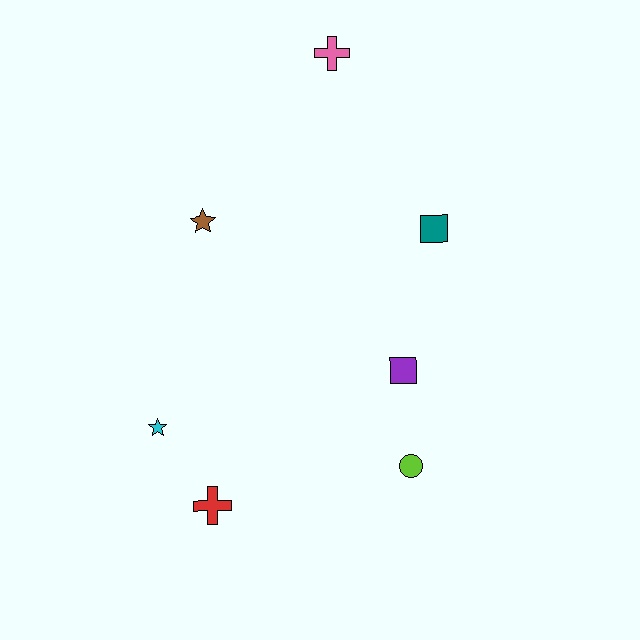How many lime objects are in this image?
There is 1 lime object.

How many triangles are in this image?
There are no triangles.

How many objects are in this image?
There are 7 objects.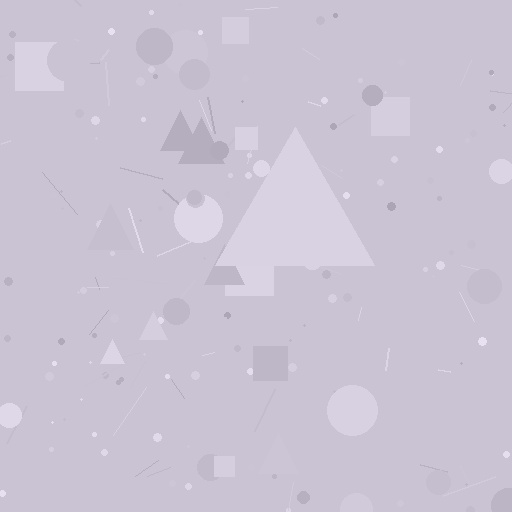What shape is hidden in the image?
A triangle is hidden in the image.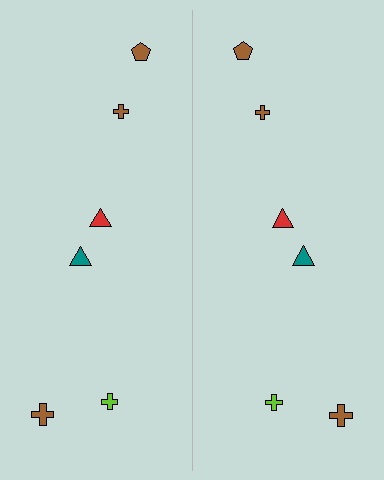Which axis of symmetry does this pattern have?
The pattern has a vertical axis of symmetry running through the center of the image.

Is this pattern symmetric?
Yes, this pattern has bilateral (reflection) symmetry.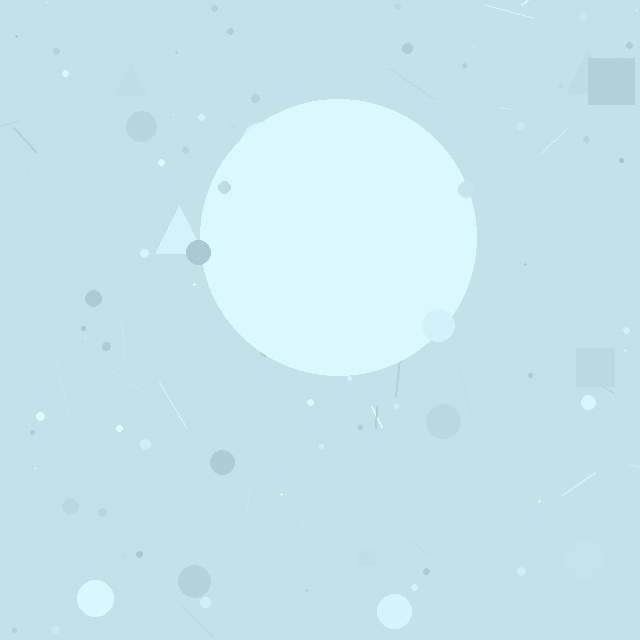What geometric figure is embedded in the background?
A circle is embedded in the background.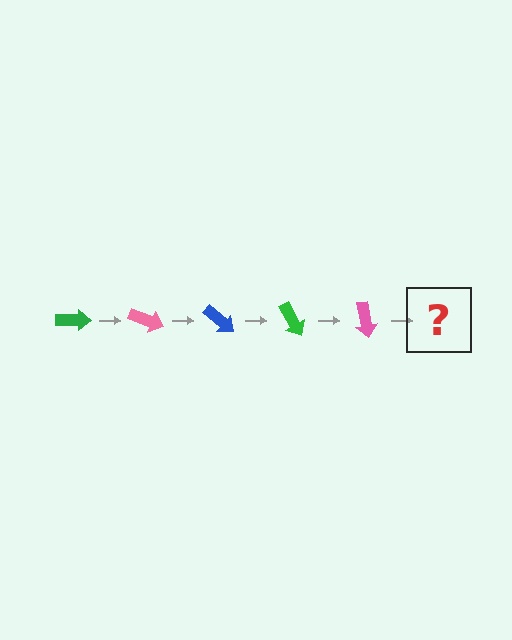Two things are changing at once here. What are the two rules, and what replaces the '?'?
The two rules are that it rotates 20 degrees each step and the color cycles through green, pink, and blue. The '?' should be a blue arrow, rotated 100 degrees from the start.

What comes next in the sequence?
The next element should be a blue arrow, rotated 100 degrees from the start.